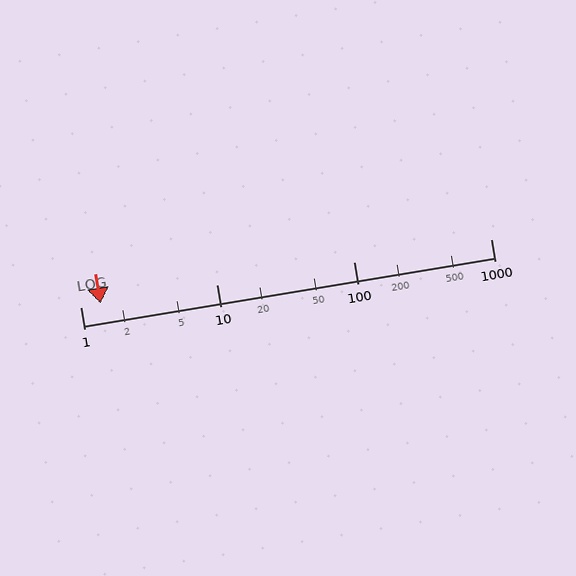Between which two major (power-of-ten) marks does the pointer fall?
The pointer is between 1 and 10.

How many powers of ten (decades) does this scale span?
The scale spans 3 decades, from 1 to 1000.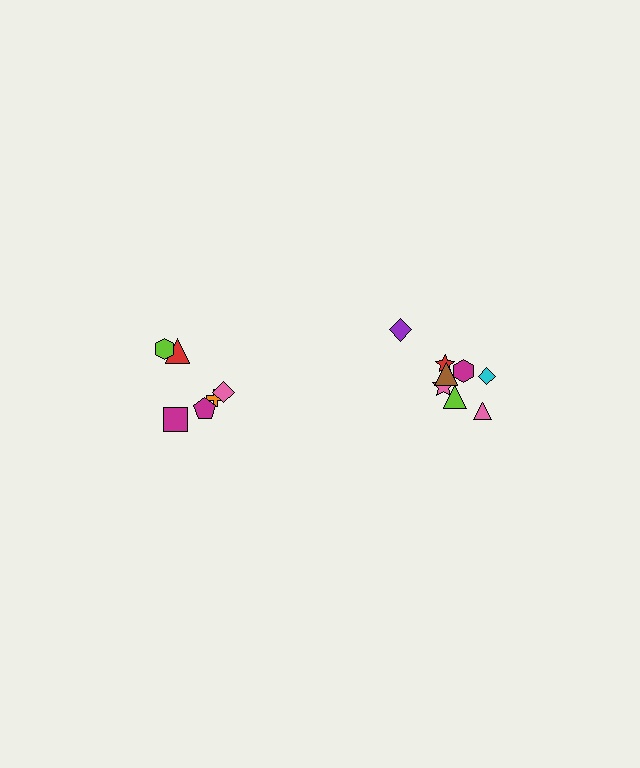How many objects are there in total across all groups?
There are 14 objects.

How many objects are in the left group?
There are 6 objects.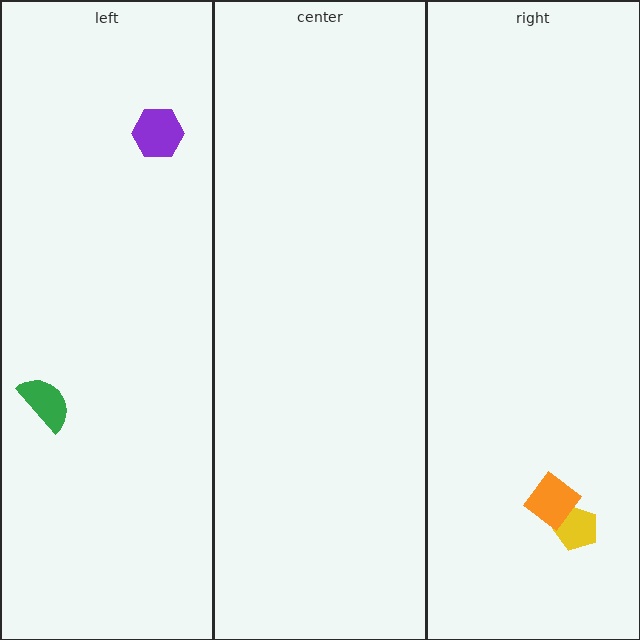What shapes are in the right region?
The yellow pentagon, the orange diamond.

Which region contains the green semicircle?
The left region.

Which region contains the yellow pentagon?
The right region.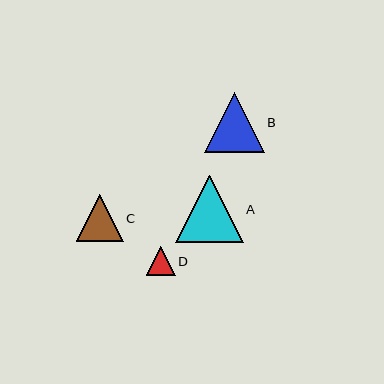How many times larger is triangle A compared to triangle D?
Triangle A is approximately 2.3 times the size of triangle D.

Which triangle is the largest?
Triangle A is the largest with a size of approximately 67 pixels.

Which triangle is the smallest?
Triangle D is the smallest with a size of approximately 29 pixels.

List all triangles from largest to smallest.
From largest to smallest: A, B, C, D.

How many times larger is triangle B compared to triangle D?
Triangle B is approximately 2.1 times the size of triangle D.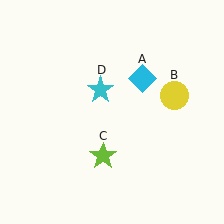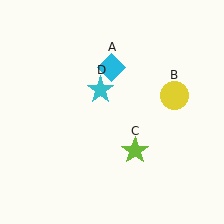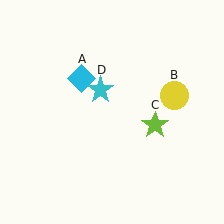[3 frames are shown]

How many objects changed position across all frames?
2 objects changed position: cyan diamond (object A), lime star (object C).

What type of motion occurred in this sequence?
The cyan diamond (object A), lime star (object C) rotated counterclockwise around the center of the scene.